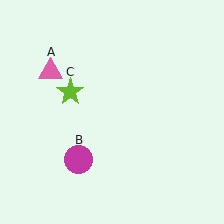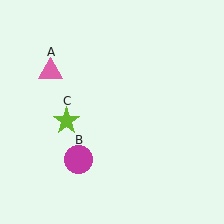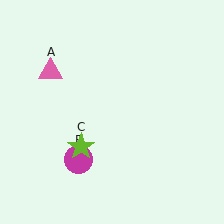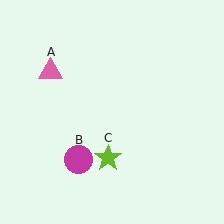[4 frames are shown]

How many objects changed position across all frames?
1 object changed position: lime star (object C).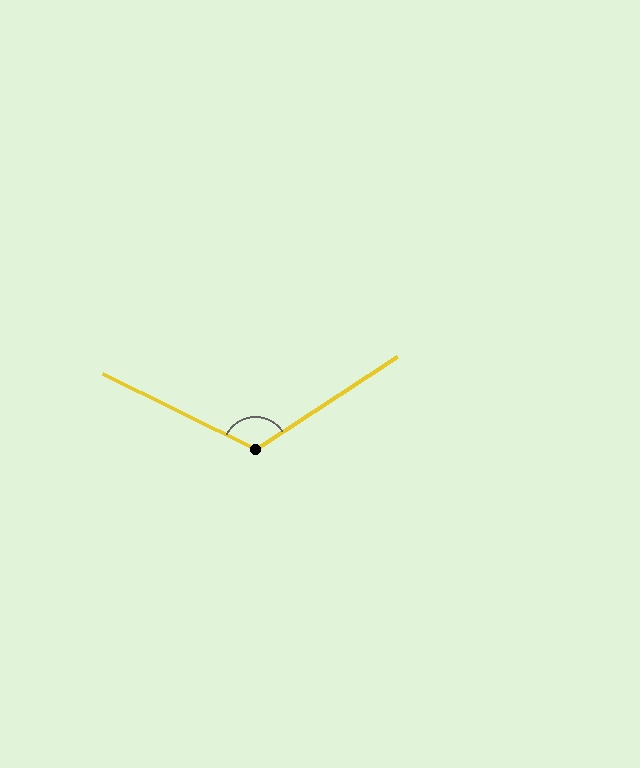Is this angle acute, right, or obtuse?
It is obtuse.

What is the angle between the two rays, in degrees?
Approximately 121 degrees.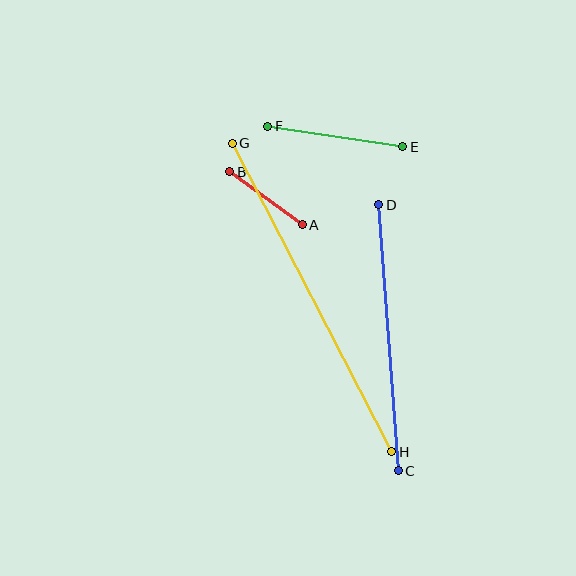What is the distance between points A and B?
The distance is approximately 90 pixels.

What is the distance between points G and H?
The distance is approximately 347 pixels.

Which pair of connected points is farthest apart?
Points G and H are farthest apart.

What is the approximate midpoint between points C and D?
The midpoint is at approximately (388, 338) pixels.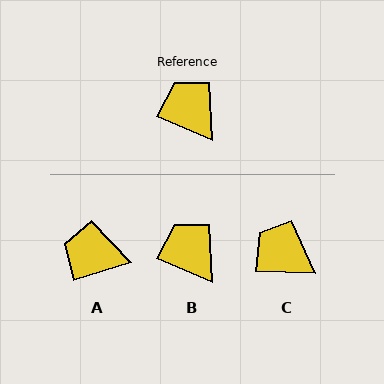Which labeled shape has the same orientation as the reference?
B.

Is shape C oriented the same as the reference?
No, it is off by about 21 degrees.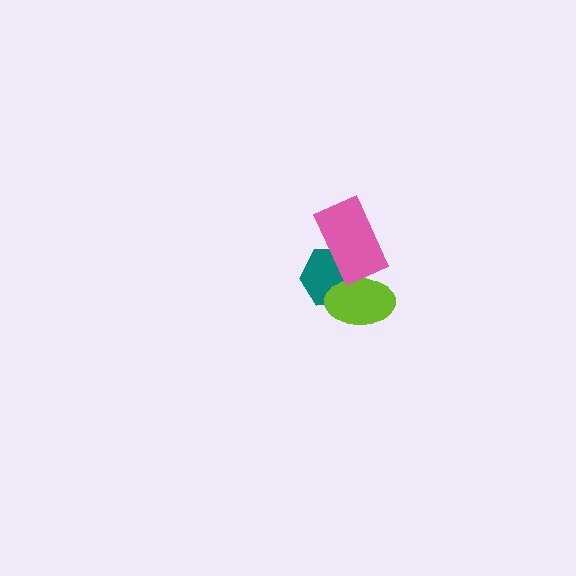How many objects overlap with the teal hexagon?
2 objects overlap with the teal hexagon.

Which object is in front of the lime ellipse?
The pink rectangle is in front of the lime ellipse.